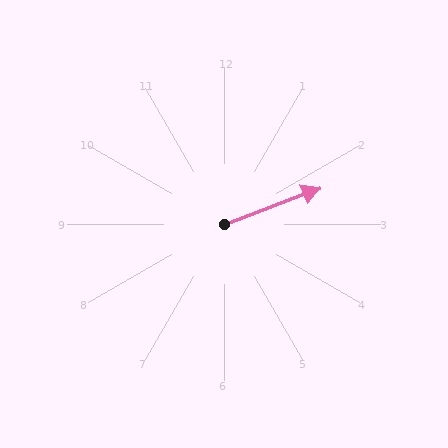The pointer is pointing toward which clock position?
Roughly 2 o'clock.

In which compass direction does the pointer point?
East.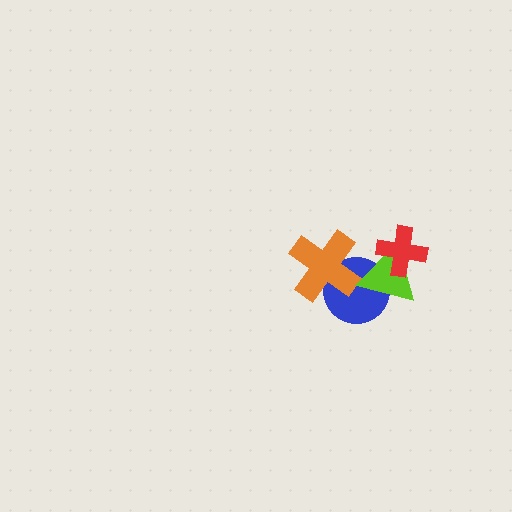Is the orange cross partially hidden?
Yes, it is partially covered by another shape.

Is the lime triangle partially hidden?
Yes, it is partially covered by another shape.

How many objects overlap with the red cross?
1 object overlaps with the red cross.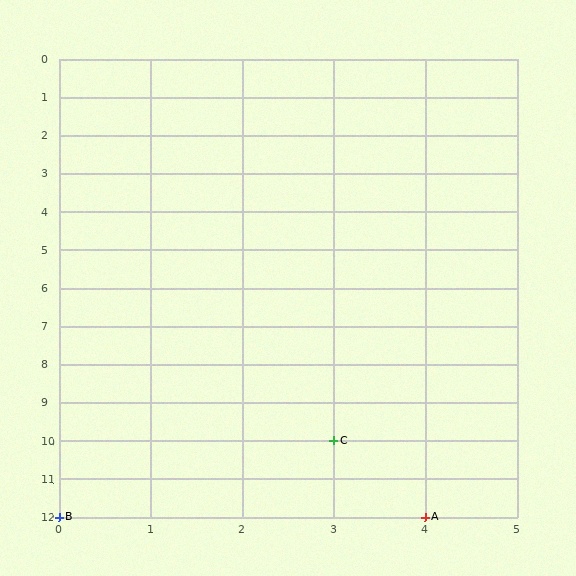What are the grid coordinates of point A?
Point A is at grid coordinates (4, 12).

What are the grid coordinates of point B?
Point B is at grid coordinates (0, 12).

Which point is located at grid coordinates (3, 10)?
Point C is at (3, 10).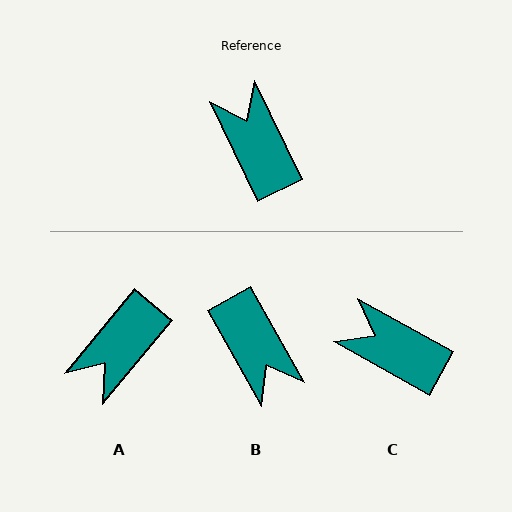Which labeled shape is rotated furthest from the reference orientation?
B, about 176 degrees away.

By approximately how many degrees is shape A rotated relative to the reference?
Approximately 115 degrees counter-clockwise.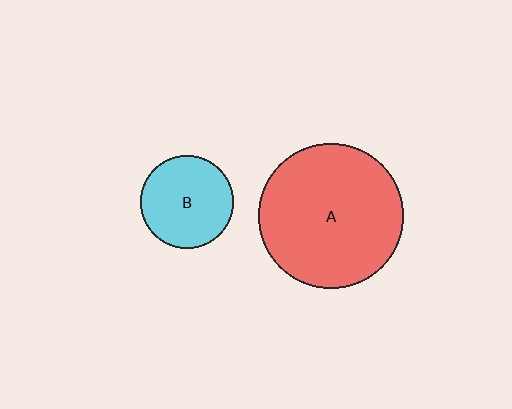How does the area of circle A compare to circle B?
Approximately 2.5 times.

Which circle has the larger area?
Circle A (red).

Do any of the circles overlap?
No, none of the circles overlap.